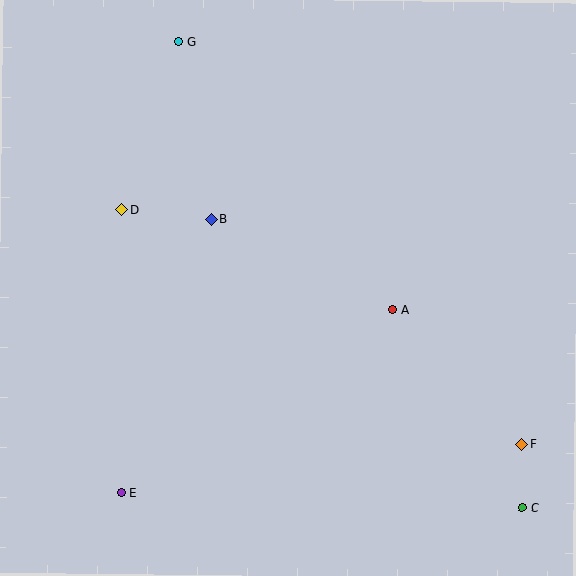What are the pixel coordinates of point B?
Point B is at (211, 219).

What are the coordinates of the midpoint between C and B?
The midpoint between C and B is at (367, 363).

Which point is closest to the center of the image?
Point B at (211, 219) is closest to the center.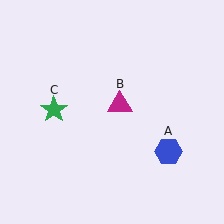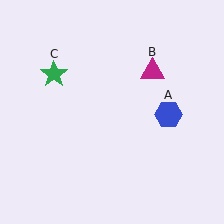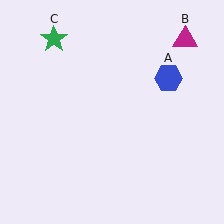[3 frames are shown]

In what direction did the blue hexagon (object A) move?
The blue hexagon (object A) moved up.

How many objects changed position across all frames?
3 objects changed position: blue hexagon (object A), magenta triangle (object B), green star (object C).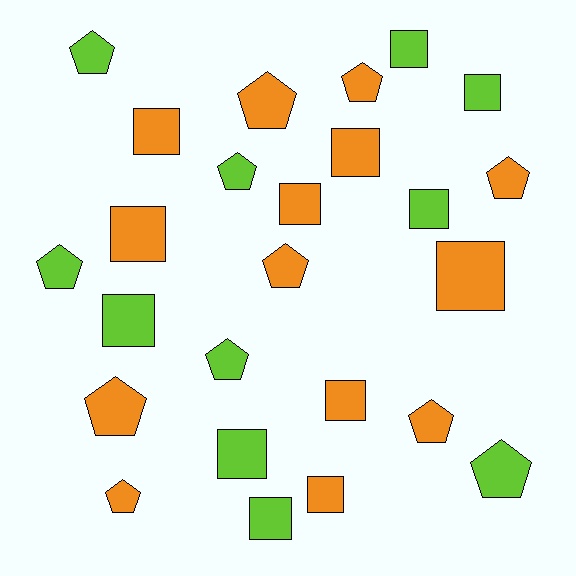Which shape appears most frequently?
Square, with 13 objects.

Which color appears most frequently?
Orange, with 14 objects.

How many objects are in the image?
There are 25 objects.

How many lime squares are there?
There are 6 lime squares.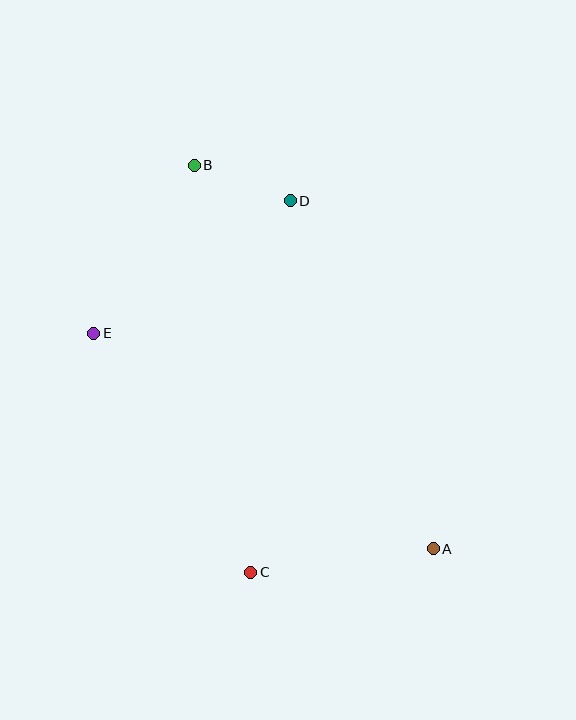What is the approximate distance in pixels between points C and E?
The distance between C and E is approximately 286 pixels.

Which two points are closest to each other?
Points B and D are closest to each other.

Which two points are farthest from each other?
Points A and B are farthest from each other.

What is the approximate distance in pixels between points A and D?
The distance between A and D is approximately 376 pixels.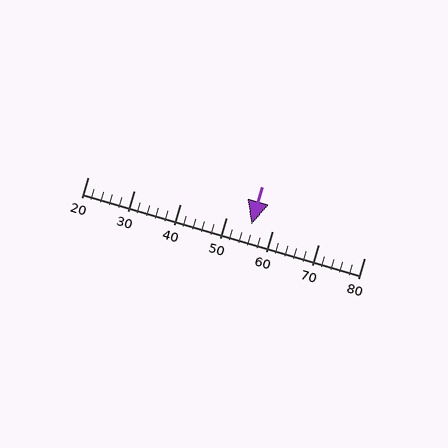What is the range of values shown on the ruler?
The ruler shows values from 20 to 80.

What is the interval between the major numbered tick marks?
The major tick marks are spaced 10 units apart.